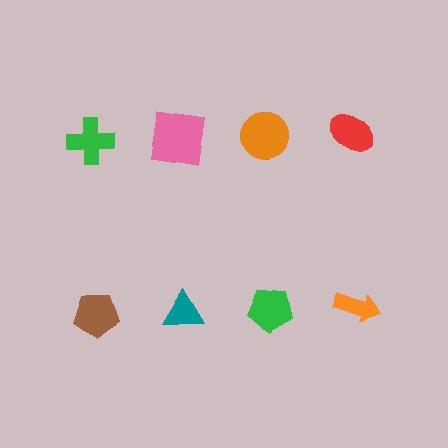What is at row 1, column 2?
A pink square.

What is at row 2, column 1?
A brown pentagon.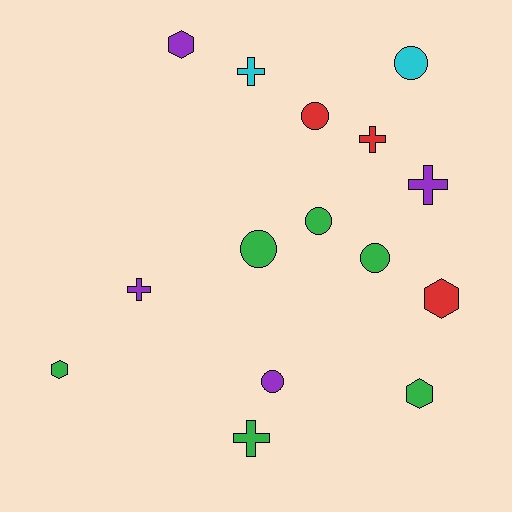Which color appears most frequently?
Green, with 6 objects.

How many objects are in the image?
There are 15 objects.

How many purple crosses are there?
There are 2 purple crosses.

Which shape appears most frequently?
Circle, with 6 objects.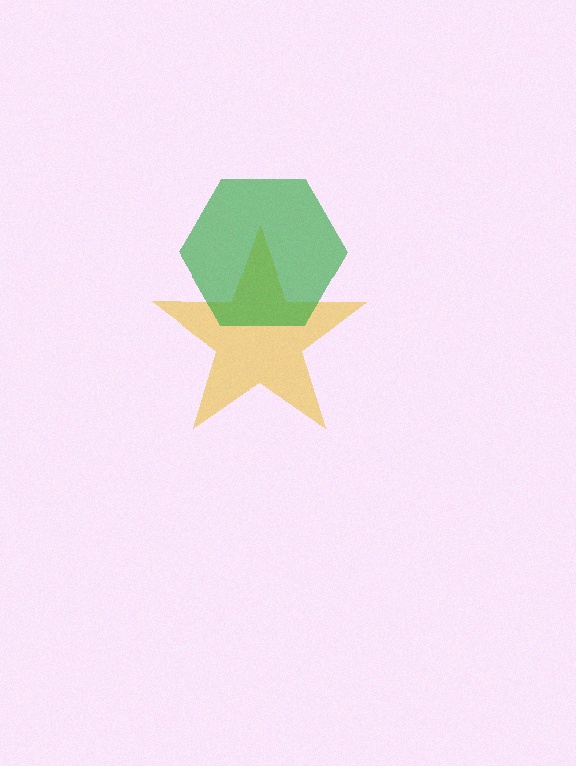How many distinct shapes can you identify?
There are 2 distinct shapes: a yellow star, a green hexagon.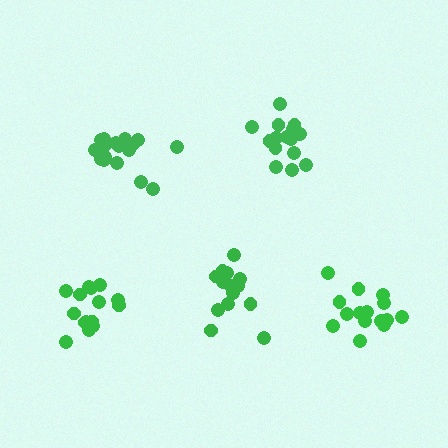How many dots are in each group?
Group 1: 14 dots, Group 2: 15 dots, Group 3: 18 dots, Group 4: 15 dots, Group 5: 15 dots (77 total).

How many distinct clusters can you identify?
There are 5 distinct clusters.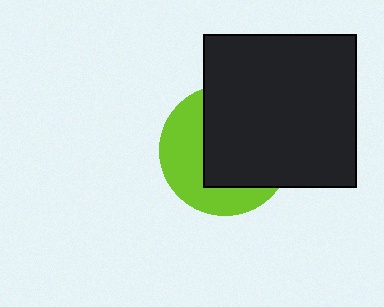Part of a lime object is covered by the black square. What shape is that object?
It is a circle.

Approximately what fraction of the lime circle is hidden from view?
Roughly 58% of the lime circle is hidden behind the black square.